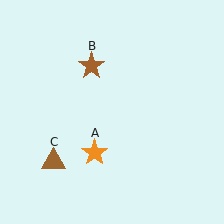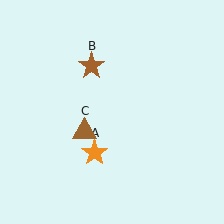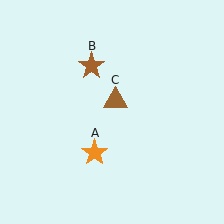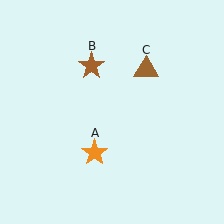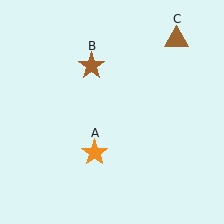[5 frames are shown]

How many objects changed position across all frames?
1 object changed position: brown triangle (object C).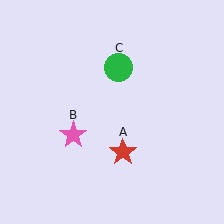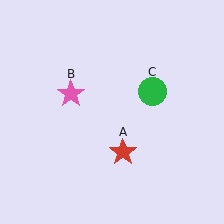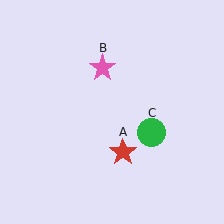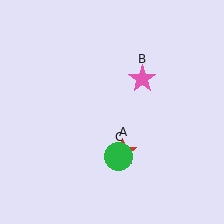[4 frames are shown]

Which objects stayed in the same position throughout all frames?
Red star (object A) remained stationary.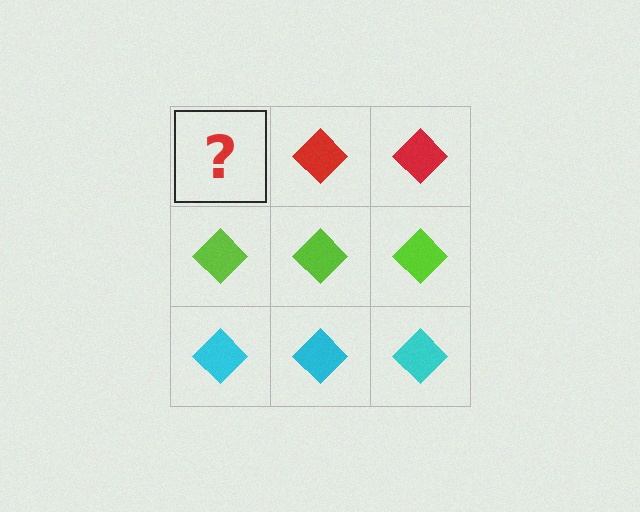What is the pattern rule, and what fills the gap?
The rule is that each row has a consistent color. The gap should be filled with a red diamond.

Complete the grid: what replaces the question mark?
The question mark should be replaced with a red diamond.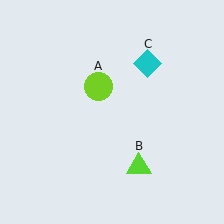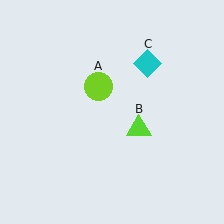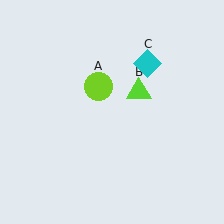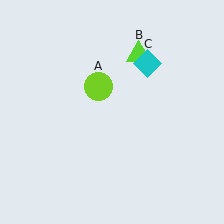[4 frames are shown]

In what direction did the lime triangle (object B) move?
The lime triangle (object B) moved up.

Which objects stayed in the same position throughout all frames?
Lime circle (object A) and cyan diamond (object C) remained stationary.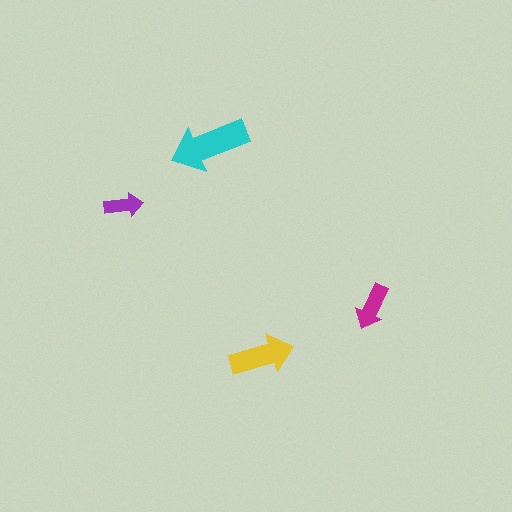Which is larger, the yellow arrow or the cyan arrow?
The cyan one.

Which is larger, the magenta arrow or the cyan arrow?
The cyan one.